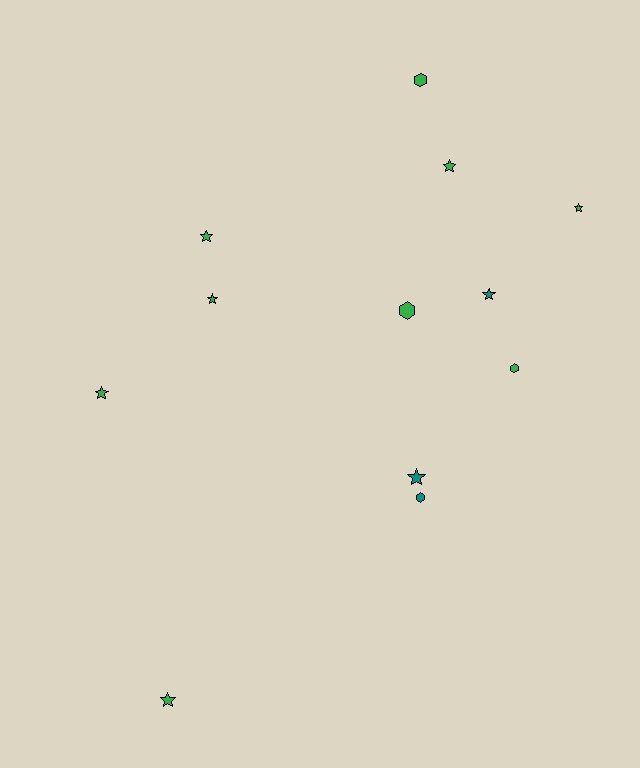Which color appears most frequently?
Green, with 9 objects.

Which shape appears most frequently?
Star, with 8 objects.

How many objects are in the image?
There are 12 objects.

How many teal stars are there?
There are 2 teal stars.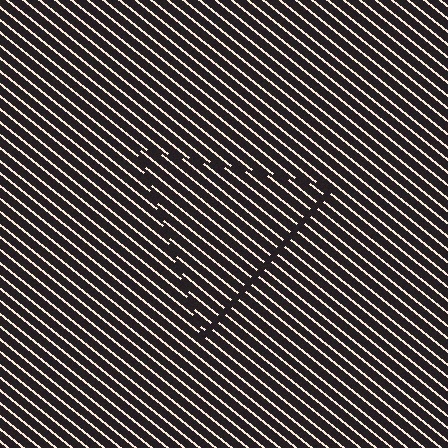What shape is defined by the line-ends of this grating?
An illusory triangle. The interior of the shape contains the same grating, shifted by half a period — the contour is defined by the phase discontinuity where line-ends from the inner and outer gratings abut.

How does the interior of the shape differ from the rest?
The interior of the shape contains the same grating, shifted by half a period — the contour is defined by the phase discontinuity where line-ends from the inner and outer gratings abut.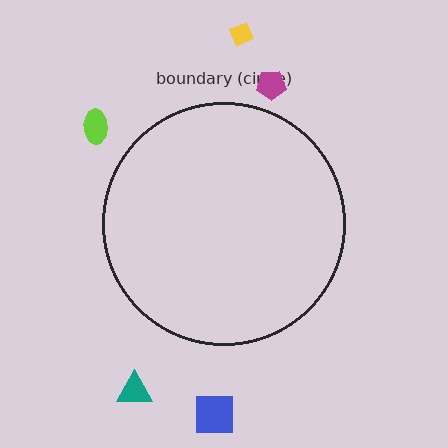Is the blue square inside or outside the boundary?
Outside.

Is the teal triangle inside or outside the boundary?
Outside.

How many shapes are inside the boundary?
0 inside, 5 outside.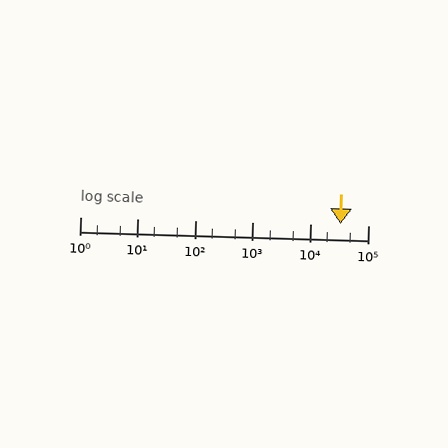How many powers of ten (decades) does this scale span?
The scale spans 5 decades, from 1 to 100000.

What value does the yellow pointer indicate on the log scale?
The pointer indicates approximately 33000.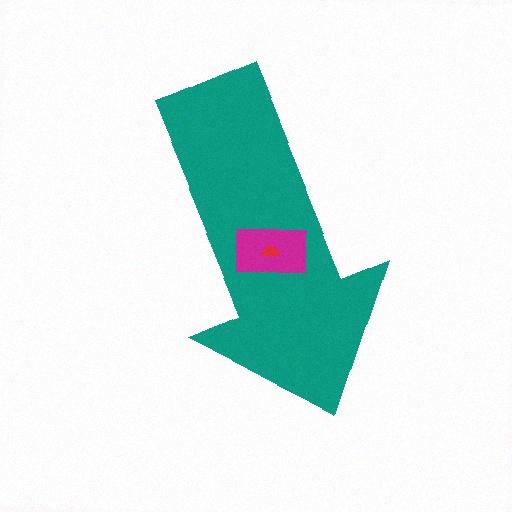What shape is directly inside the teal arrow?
The magenta rectangle.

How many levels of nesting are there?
3.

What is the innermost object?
The red semicircle.